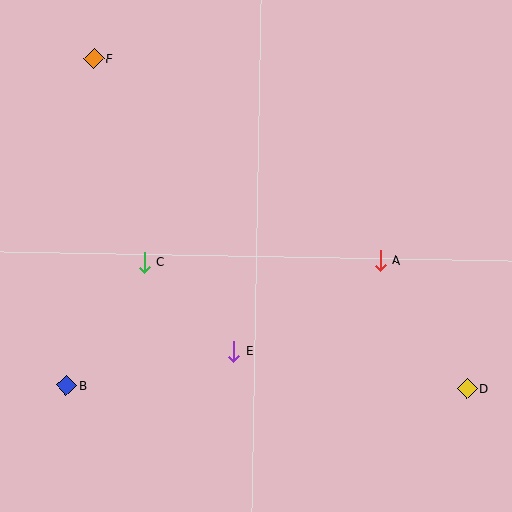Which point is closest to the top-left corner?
Point F is closest to the top-left corner.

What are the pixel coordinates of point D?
Point D is at (467, 389).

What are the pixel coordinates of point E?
Point E is at (234, 351).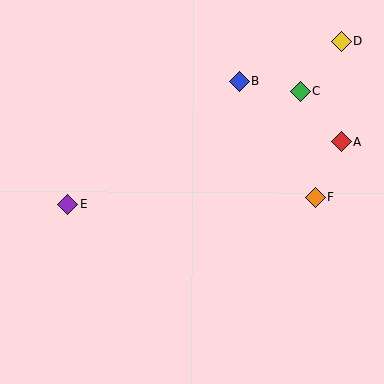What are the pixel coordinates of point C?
Point C is at (300, 91).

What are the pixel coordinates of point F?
Point F is at (315, 197).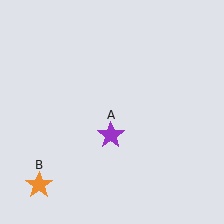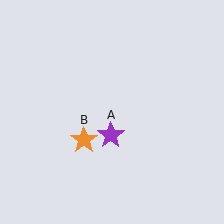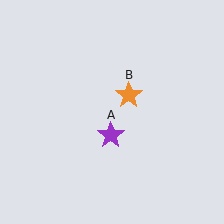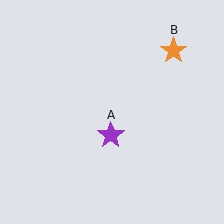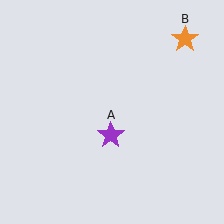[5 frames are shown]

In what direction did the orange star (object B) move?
The orange star (object B) moved up and to the right.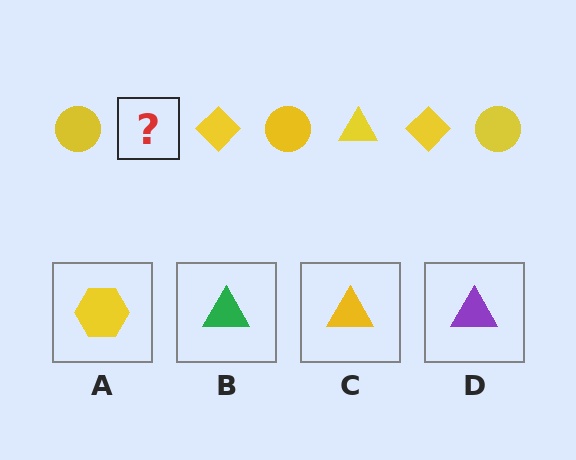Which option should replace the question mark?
Option C.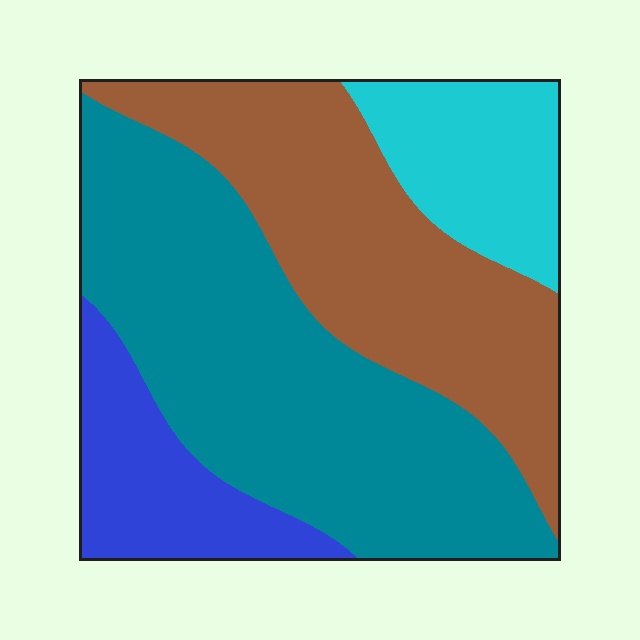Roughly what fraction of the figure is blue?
Blue covers about 15% of the figure.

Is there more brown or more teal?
Teal.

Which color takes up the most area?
Teal, at roughly 40%.